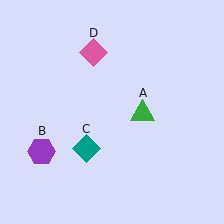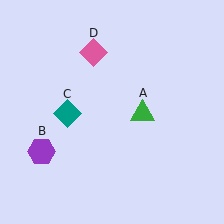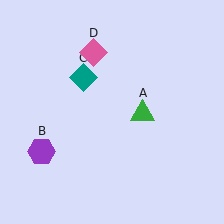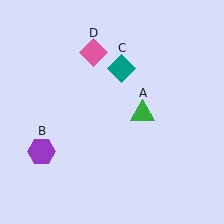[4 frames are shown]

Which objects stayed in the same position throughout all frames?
Green triangle (object A) and purple hexagon (object B) and pink diamond (object D) remained stationary.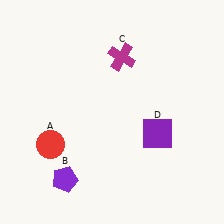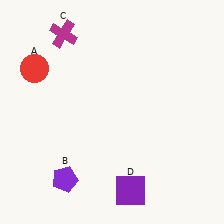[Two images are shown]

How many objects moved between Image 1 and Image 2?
3 objects moved between the two images.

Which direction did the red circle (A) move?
The red circle (A) moved up.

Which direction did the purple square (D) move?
The purple square (D) moved down.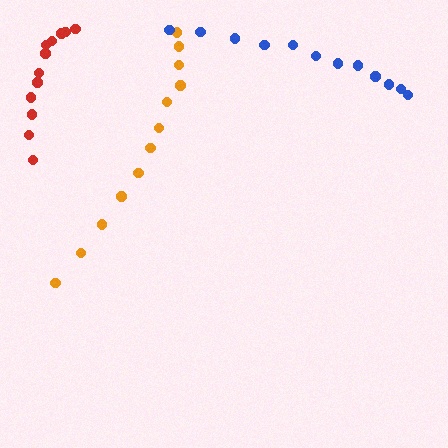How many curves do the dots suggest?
There are 3 distinct paths.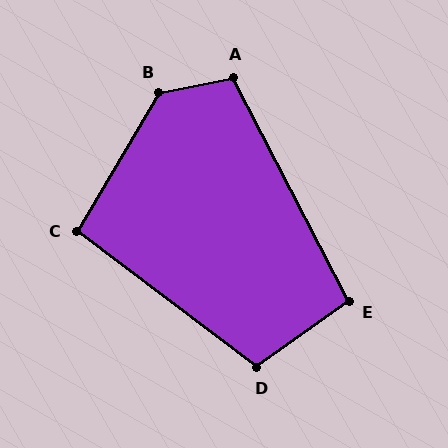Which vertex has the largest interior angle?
B, at approximately 132 degrees.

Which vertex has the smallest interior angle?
C, at approximately 97 degrees.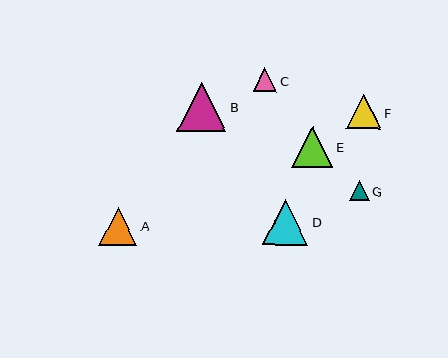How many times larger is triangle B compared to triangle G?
Triangle B is approximately 2.5 times the size of triangle G.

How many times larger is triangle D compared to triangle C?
Triangle D is approximately 1.9 times the size of triangle C.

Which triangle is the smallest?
Triangle G is the smallest with a size of approximately 20 pixels.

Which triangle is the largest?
Triangle B is the largest with a size of approximately 49 pixels.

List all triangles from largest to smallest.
From largest to smallest: B, D, E, A, F, C, G.